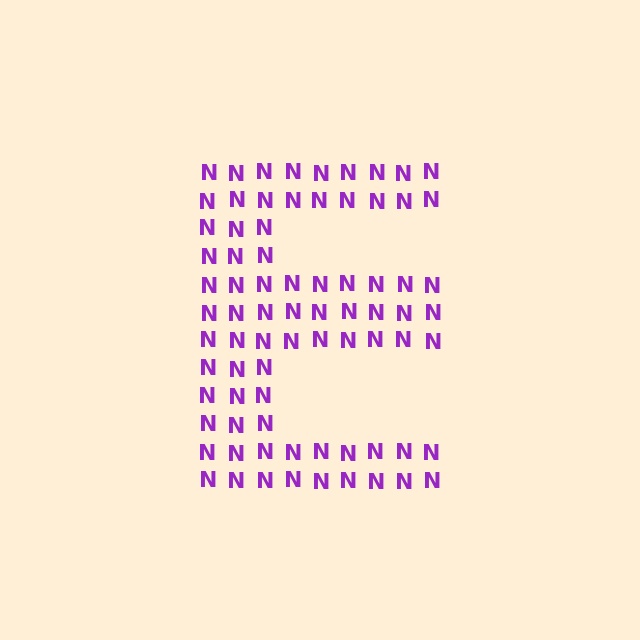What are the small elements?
The small elements are letter N's.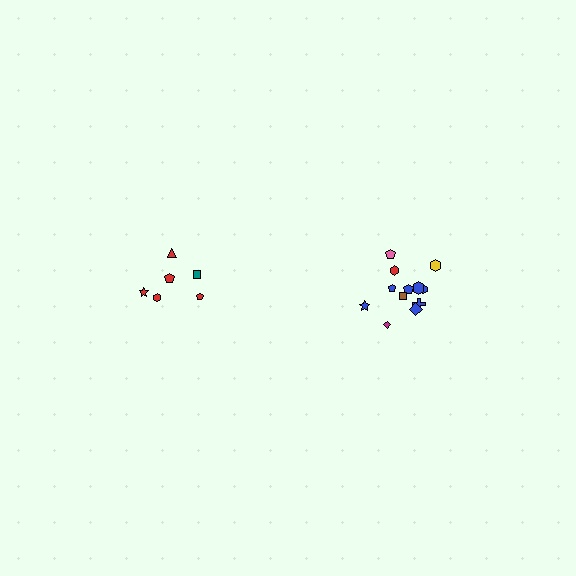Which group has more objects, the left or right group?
The right group.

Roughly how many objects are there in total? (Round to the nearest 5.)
Roughly 20 objects in total.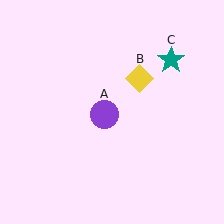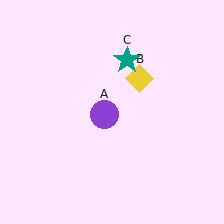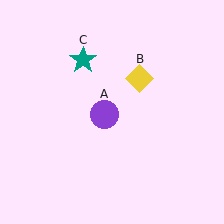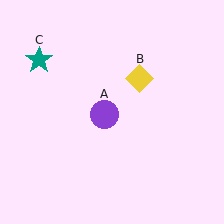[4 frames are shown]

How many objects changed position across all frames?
1 object changed position: teal star (object C).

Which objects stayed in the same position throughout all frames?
Purple circle (object A) and yellow diamond (object B) remained stationary.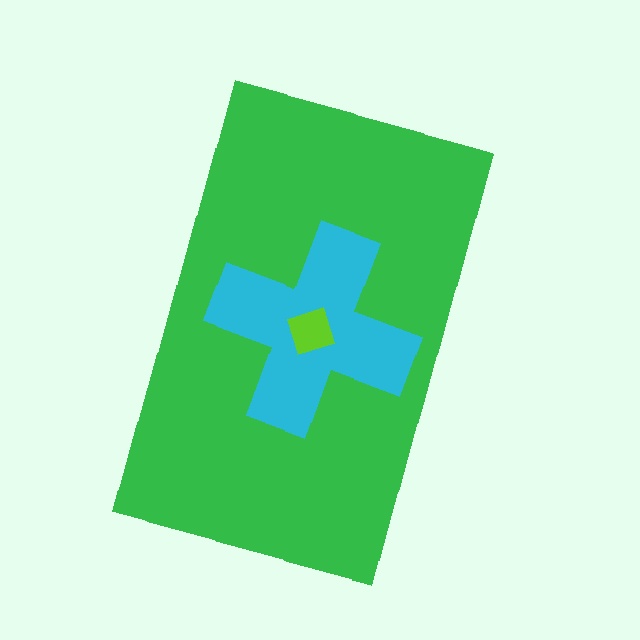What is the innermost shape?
The lime square.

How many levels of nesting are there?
3.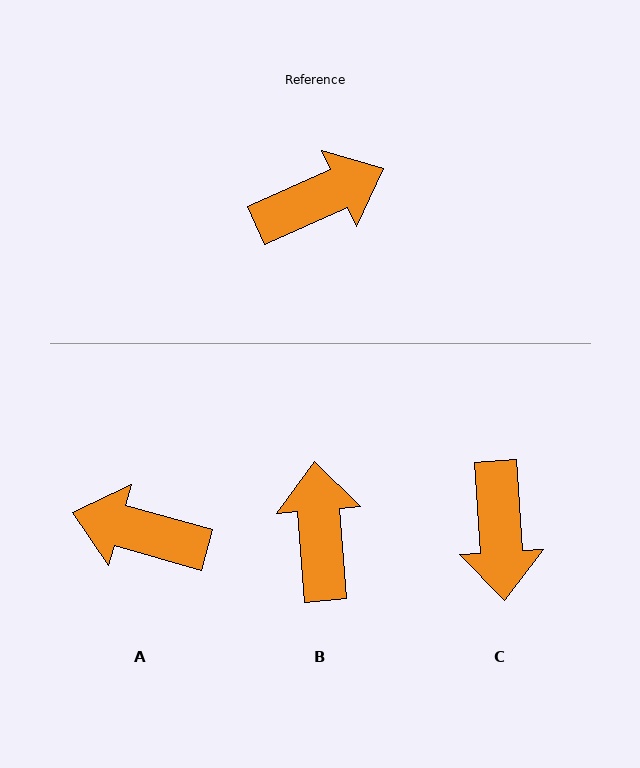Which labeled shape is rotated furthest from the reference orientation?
A, about 140 degrees away.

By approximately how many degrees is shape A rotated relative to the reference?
Approximately 140 degrees counter-clockwise.